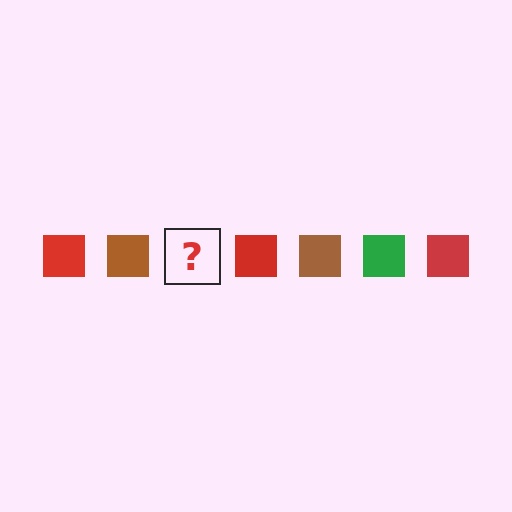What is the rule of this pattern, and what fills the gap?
The rule is that the pattern cycles through red, brown, green squares. The gap should be filled with a green square.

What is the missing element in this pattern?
The missing element is a green square.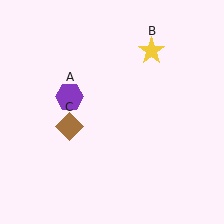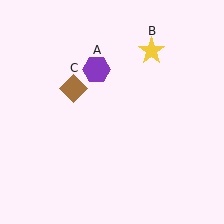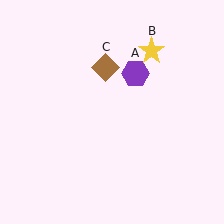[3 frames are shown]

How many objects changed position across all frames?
2 objects changed position: purple hexagon (object A), brown diamond (object C).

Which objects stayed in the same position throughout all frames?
Yellow star (object B) remained stationary.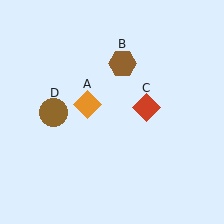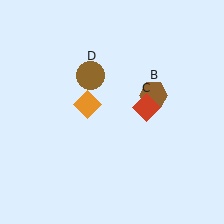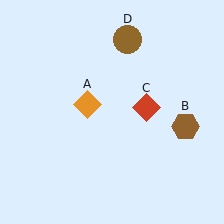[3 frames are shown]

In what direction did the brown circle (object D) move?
The brown circle (object D) moved up and to the right.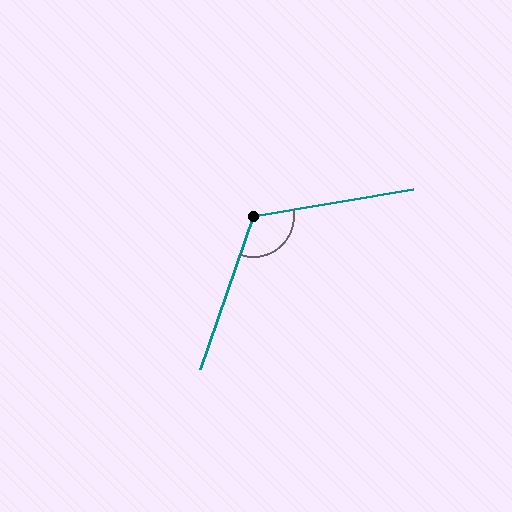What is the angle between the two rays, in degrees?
Approximately 119 degrees.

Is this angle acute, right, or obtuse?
It is obtuse.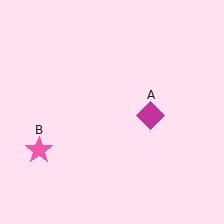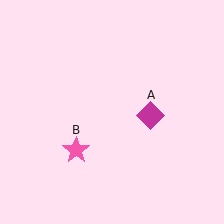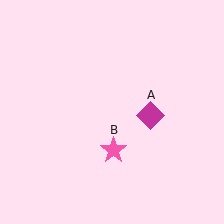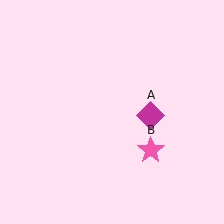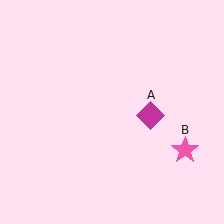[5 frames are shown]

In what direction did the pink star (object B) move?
The pink star (object B) moved right.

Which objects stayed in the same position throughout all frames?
Magenta diamond (object A) remained stationary.